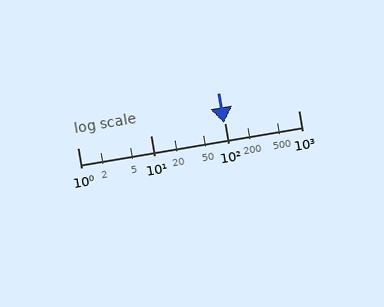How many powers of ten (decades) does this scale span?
The scale spans 3 decades, from 1 to 1000.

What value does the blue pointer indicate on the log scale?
The pointer indicates approximately 97.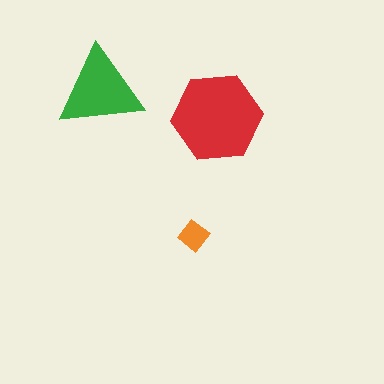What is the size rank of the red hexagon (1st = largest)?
1st.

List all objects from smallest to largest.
The orange diamond, the green triangle, the red hexagon.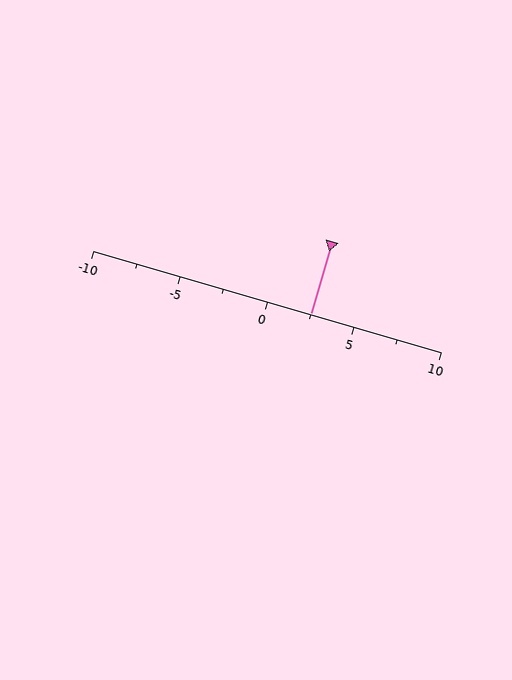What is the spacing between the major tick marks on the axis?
The major ticks are spaced 5 apart.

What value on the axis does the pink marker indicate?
The marker indicates approximately 2.5.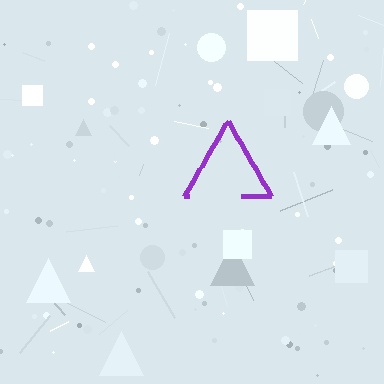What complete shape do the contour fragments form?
The contour fragments form a triangle.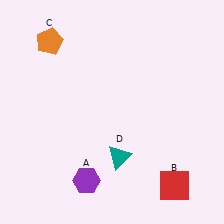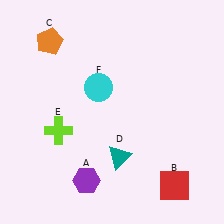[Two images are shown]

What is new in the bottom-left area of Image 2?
A lime cross (E) was added in the bottom-left area of Image 2.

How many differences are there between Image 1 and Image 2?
There are 2 differences between the two images.